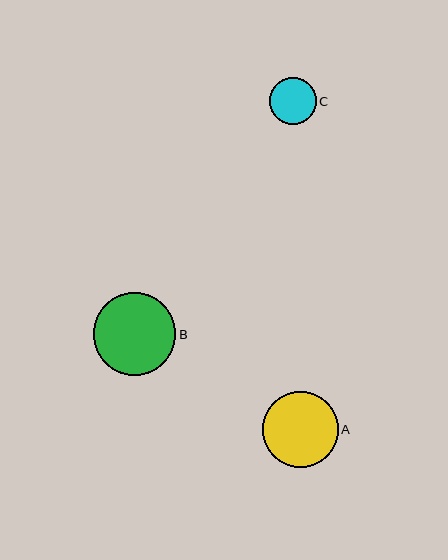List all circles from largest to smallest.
From largest to smallest: B, A, C.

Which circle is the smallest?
Circle C is the smallest with a size of approximately 47 pixels.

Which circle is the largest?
Circle B is the largest with a size of approximately 82 pixels.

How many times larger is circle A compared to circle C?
Circle A is approximately 1.6 times the size of circle C.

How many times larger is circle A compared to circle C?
Circle A is approximately 1.6 times the size of circle C.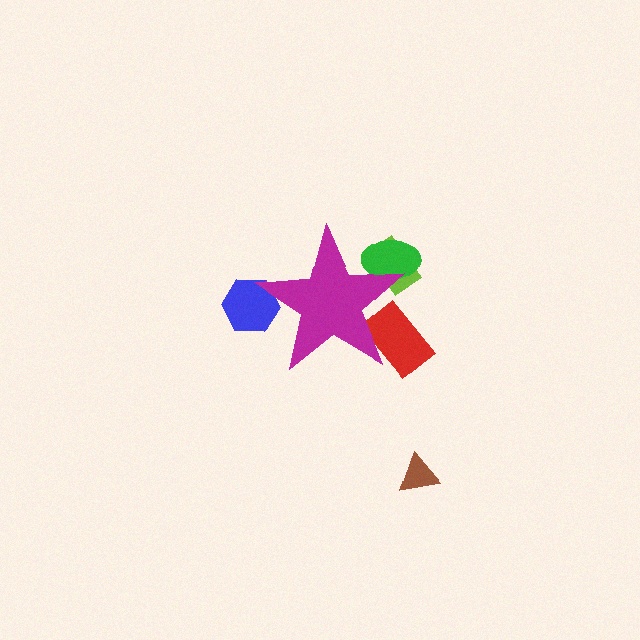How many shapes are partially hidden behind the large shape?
4 shapes are partially hidden.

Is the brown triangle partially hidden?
No, the brown triangle is fully visible.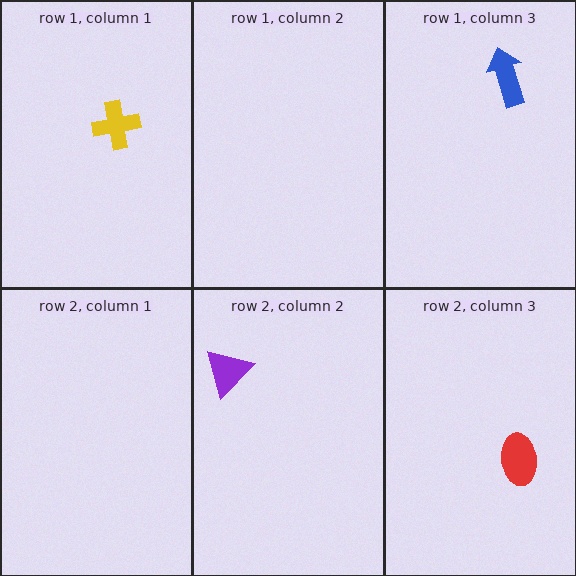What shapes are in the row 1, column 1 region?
The yellow cross.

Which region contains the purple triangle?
The row 2, column 2 region.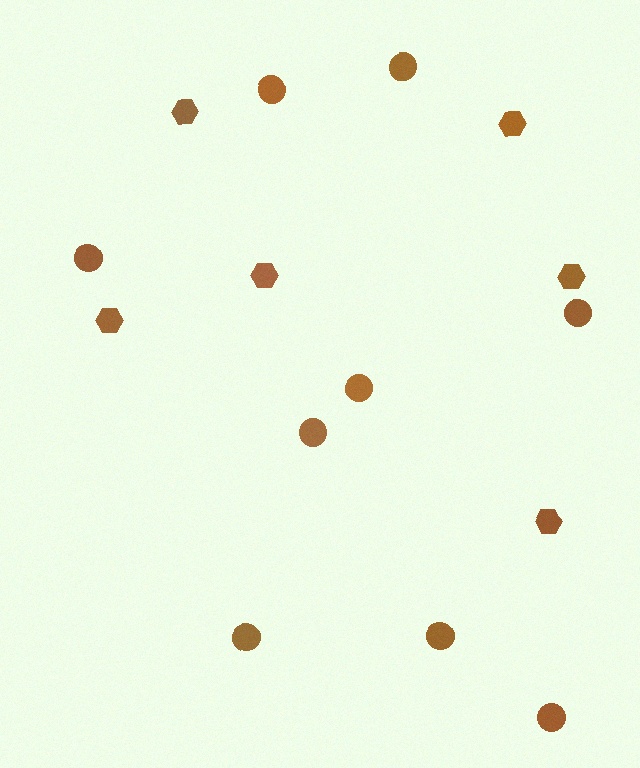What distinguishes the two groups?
There are 2 groups: one group of circles (9) and one group of hexagons (6).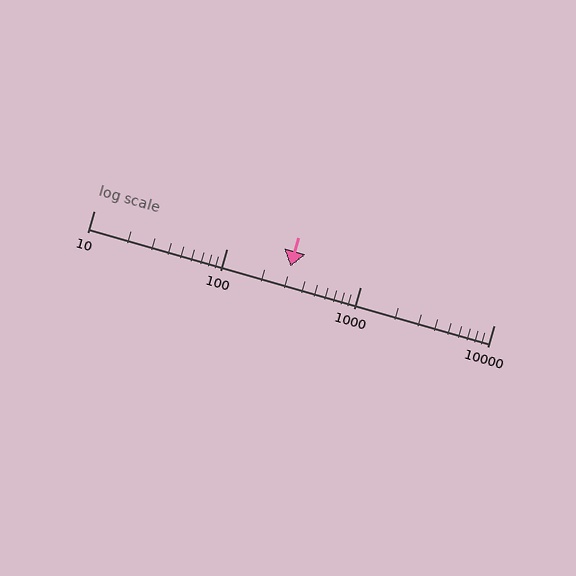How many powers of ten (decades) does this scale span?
The scale spans 3 decades, from 10 to 10000.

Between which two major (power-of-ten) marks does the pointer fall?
The pointer is between 100 and 1000.